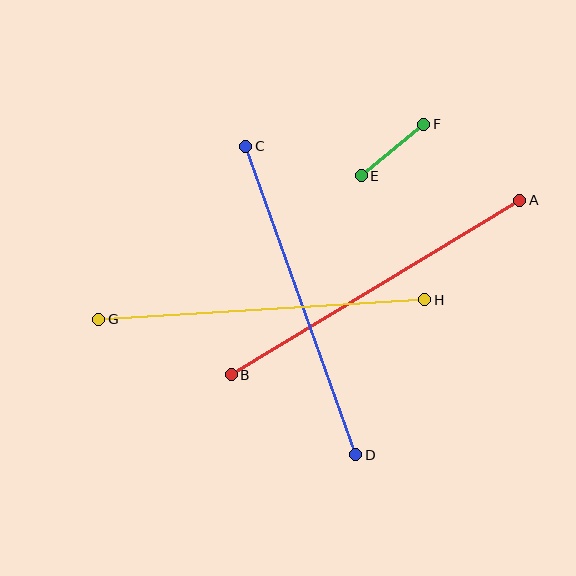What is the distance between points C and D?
The distance is approximately 328 pixels.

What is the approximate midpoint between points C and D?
The midpoint is at approximately (301, 301) pixels.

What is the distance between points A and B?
The distance is approximately 337 pixels.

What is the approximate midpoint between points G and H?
The midpoint is at approximately (262, 309) pixels.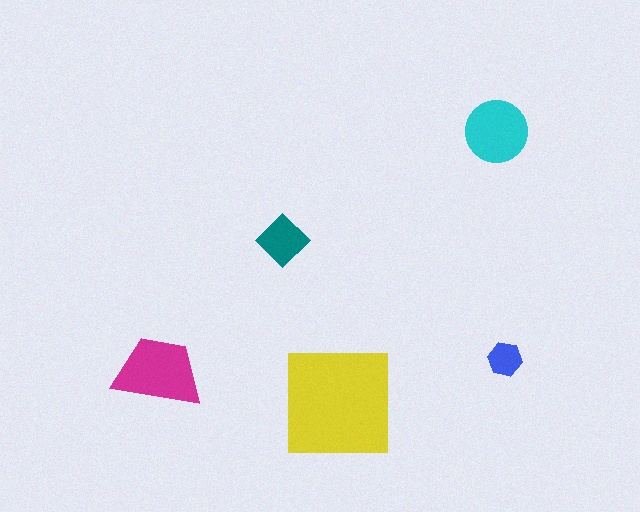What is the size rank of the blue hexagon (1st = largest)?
5th.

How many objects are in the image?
There are 5 objects in the image.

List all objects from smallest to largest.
The blue hexagon, the teal diamond, the cyan circle, the magenta trapezoid, the yellow square.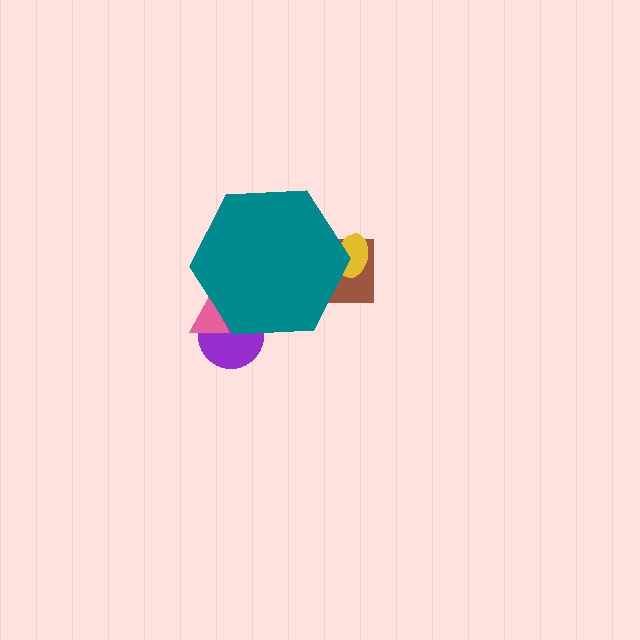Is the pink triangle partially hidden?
Yes, the pink triangle is partially hidden behind the teal hexagon.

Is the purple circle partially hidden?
Yes, the purple circle is partially hidden behind the teal hexagon.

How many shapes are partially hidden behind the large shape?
4 shapes are partially hidden.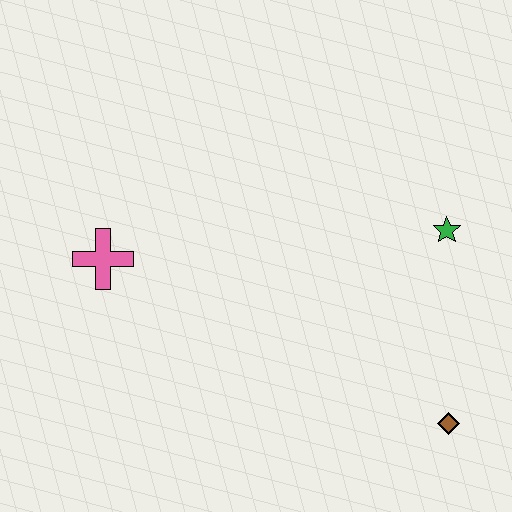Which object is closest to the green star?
The brown diamond is closest to the green star.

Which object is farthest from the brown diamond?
The pink cross is farthest from the brown diamond.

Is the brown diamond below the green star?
Yes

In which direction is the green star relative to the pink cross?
The green star is to the right of the pink cross.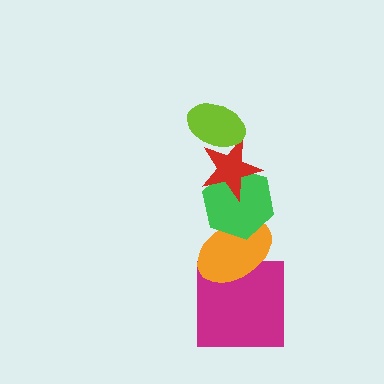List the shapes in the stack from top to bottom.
From top to bottom: the lime ellipse, the red star, the green hexagon, the orange ellipse, the magenta square.